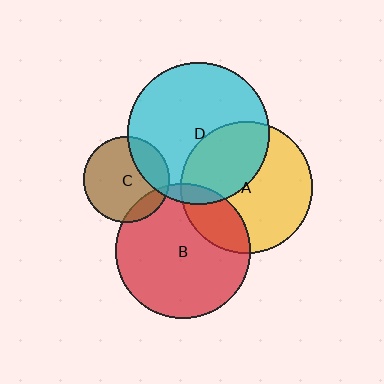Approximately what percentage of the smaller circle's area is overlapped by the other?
Approximately 15%.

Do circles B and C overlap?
Yes.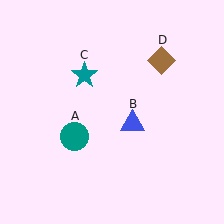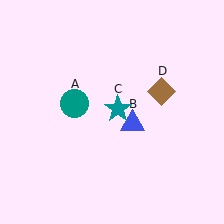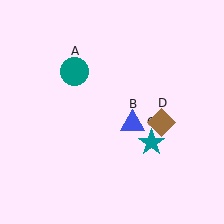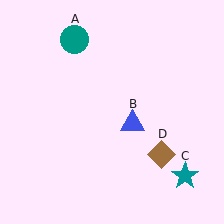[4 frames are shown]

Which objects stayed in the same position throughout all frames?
Blue triangle (object B) remained stationary.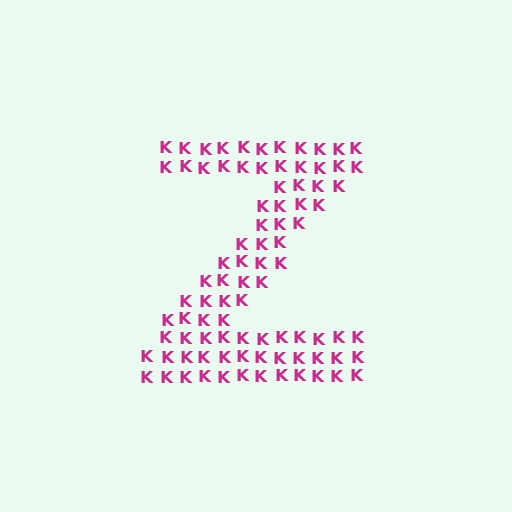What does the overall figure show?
The overall figure shows the letter Z.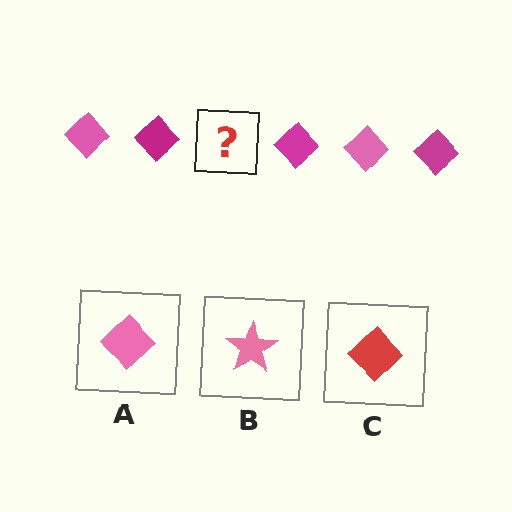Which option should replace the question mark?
Option A.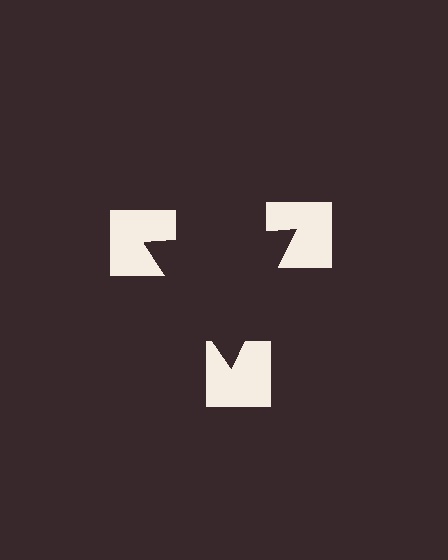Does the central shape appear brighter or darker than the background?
It typically appears slightly darker than the background, even though no actual brightness change is drawn.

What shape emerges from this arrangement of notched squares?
An illusory triangle — its edges are inferred from the aligned wedge cuts in the notched squares, not physically drawn.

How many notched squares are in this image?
There are 3 — one at each vertex of the illusory triangle.